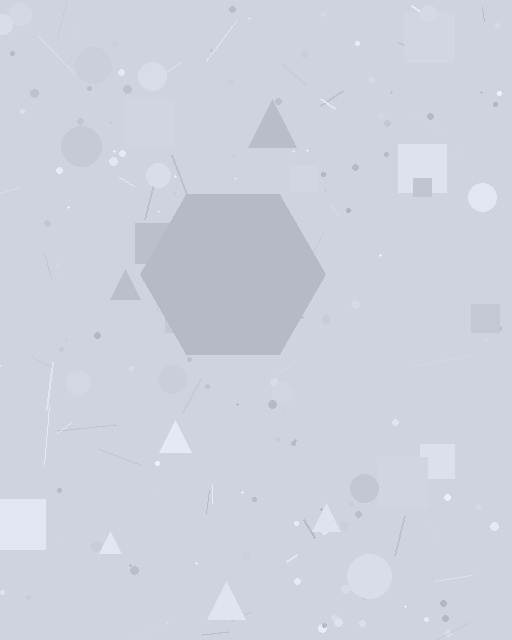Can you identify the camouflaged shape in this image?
The camouflaged shape is a hexagon.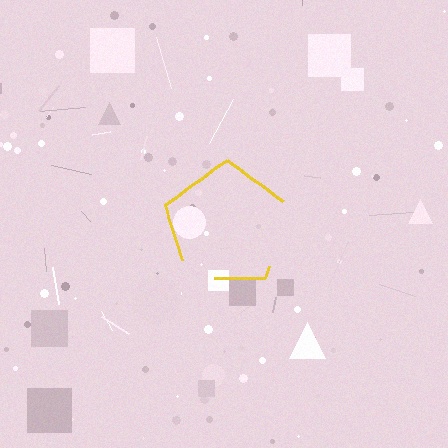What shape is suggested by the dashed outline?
The dashed outline suggests a pentagon.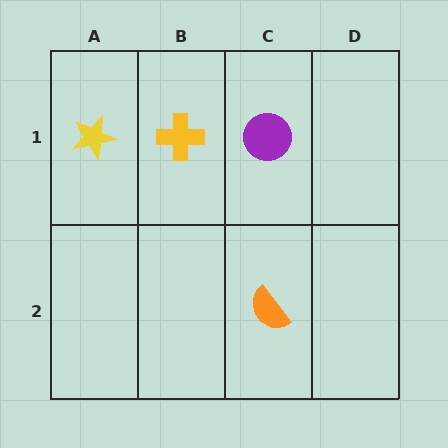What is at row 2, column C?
An orange semicircle.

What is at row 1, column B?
A yellow cross.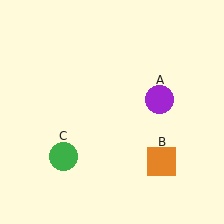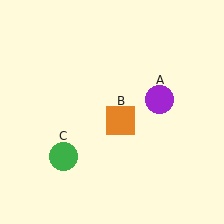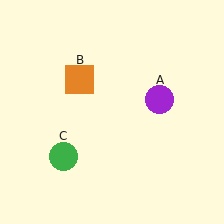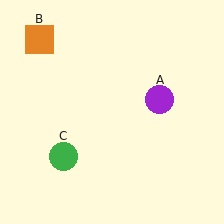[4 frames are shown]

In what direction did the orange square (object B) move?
The orange square (object B) moved up and to the left.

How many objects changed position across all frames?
1 object changed position: orange square (object B).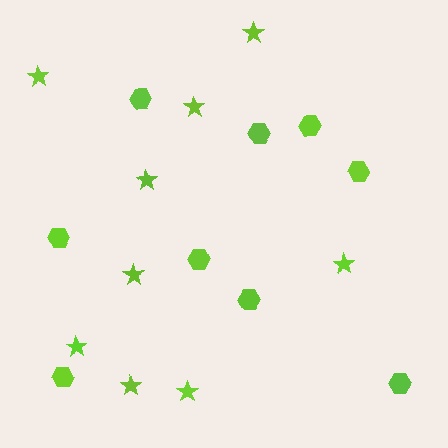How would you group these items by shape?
There are 2 groups: one group of stars (9) and one group of hexagons (9).